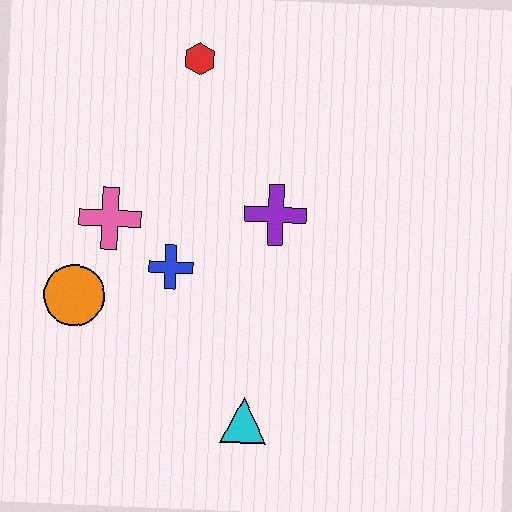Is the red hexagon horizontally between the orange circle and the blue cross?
No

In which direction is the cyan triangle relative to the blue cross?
The cyan triangle is below the blue cross.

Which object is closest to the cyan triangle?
The blue cross is closest to the cyan triangle.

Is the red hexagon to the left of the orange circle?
No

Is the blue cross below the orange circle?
No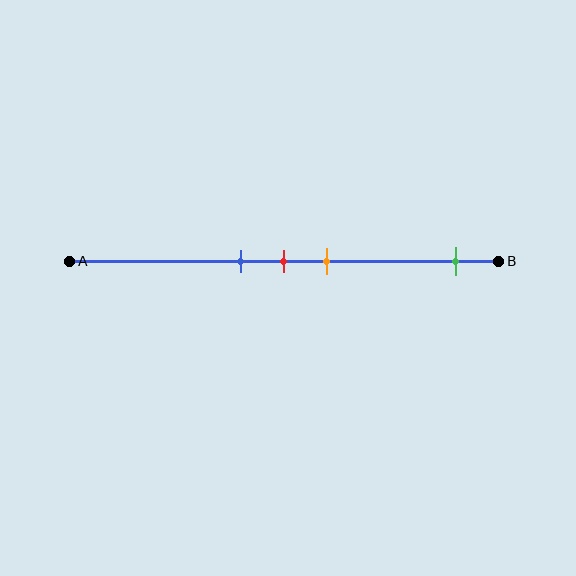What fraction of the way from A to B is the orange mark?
The orange mark is approximately 60% (0.6) of the way from A to B.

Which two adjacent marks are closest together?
The blue and red marks are the closest adjacent pair.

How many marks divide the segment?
There are 4 marks dividing the segment.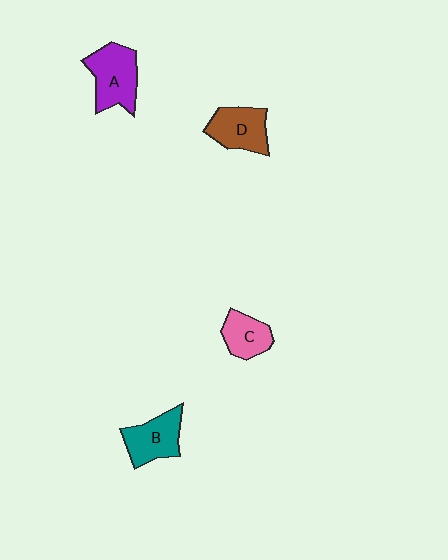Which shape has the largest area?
Shape A (purple).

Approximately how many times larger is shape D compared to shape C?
Approximately 1.3 times.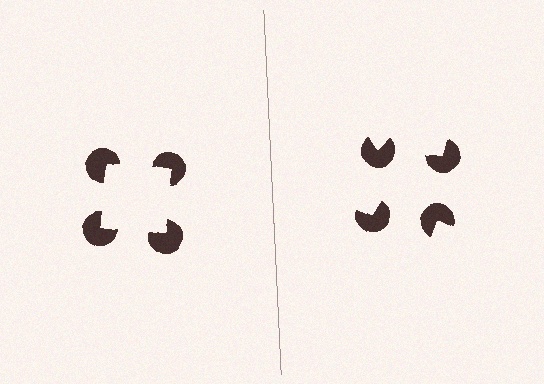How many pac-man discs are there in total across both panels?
8 — 4 on each side.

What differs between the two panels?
The pac-man discs are positioned identically on both sides; only the wedge orientations differ. On the left they align to a square; on the right they are misaligned.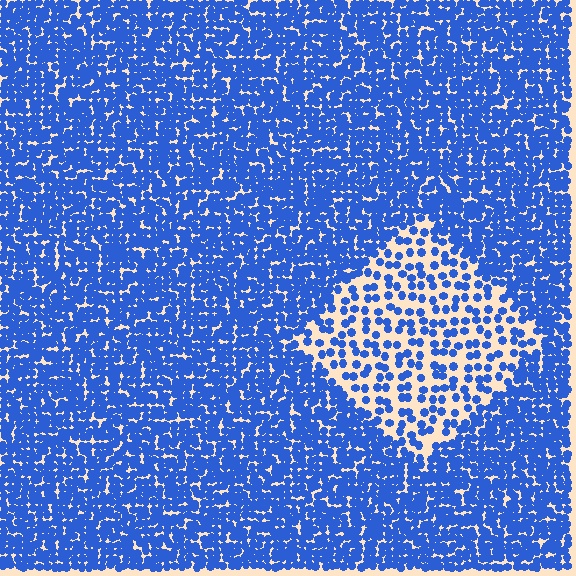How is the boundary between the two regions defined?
The boundary is defined by a change in element density (approximately 2.5x ratio). All elements are the same color, size, and shape.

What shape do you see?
I see a diamond.